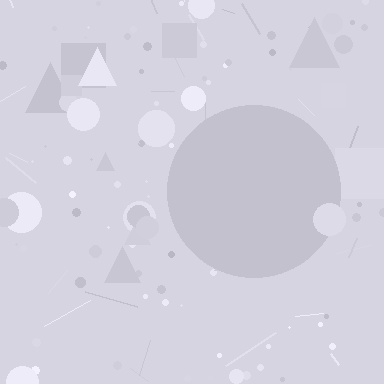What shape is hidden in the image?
A circle is hidden in the image.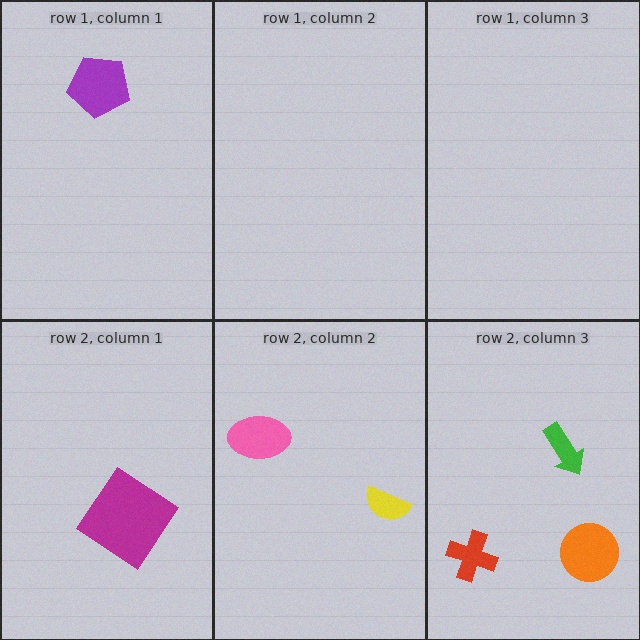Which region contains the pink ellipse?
The row 2, column 2 region.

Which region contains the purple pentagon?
The row 1, column 1 region.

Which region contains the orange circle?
The row 2, column 3 region.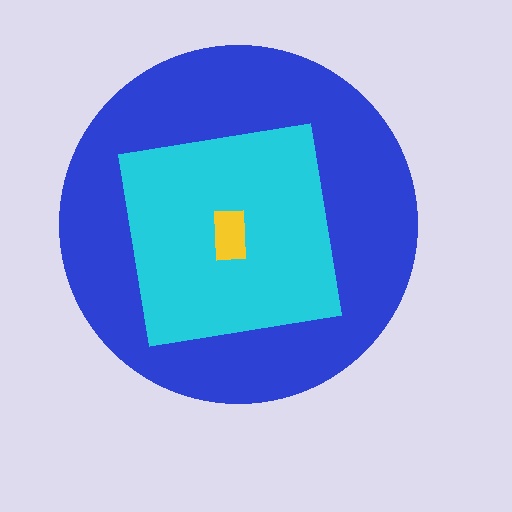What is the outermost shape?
The blue circle.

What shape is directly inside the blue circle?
The cyan square.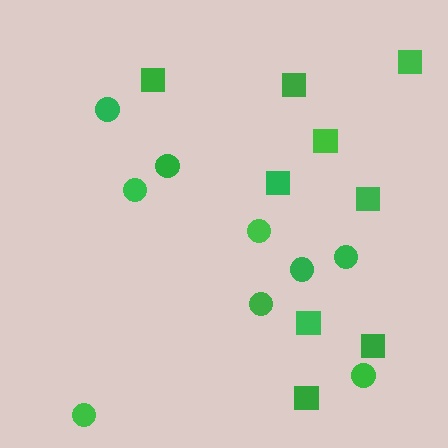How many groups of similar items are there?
There are 2 groups: one group of squares (9) and one group of circles (9).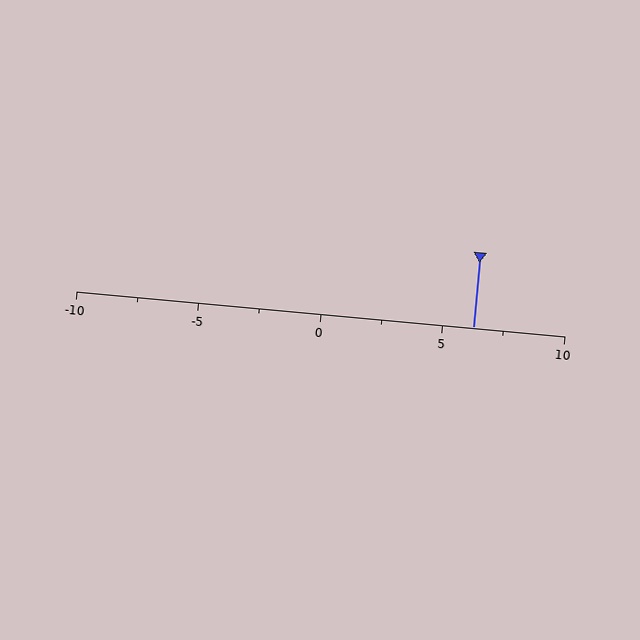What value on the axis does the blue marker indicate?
The marker indicates approximately 6.2.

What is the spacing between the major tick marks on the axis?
The major ticks are spaced 5 apart.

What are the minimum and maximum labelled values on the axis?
The axis runs from -10 to 10.